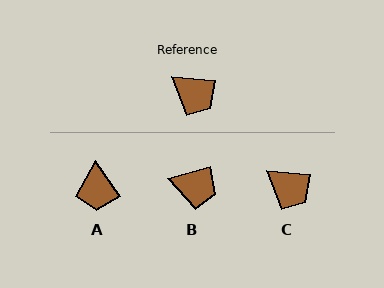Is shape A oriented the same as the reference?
No, it is off by about 50 degrees.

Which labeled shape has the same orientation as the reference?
C.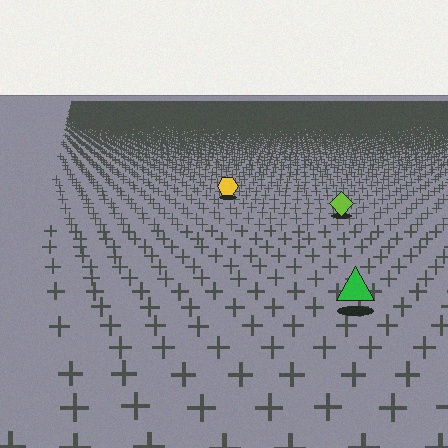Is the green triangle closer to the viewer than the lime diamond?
Yes. The green triangle is closer — you can tell from the texture gradient: the ground texture is coarser near it.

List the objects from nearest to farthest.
From nearest to farthest: the green triangle, the lime diamond, the yellow hexagon.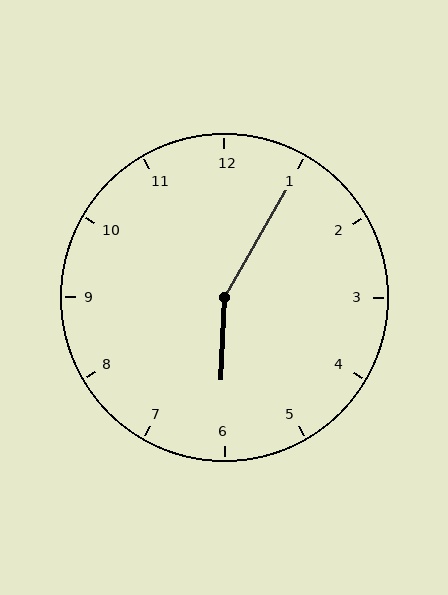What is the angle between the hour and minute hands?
Approximately 152 degrees.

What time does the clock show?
6:05.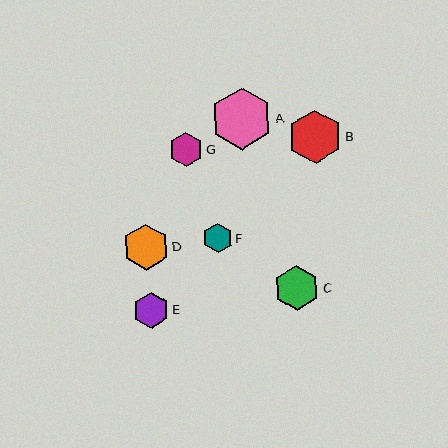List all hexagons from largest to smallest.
From largest to smallest: A, B, D, C, E, G, F.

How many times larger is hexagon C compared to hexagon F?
Hexagon C is approximately 1.5 times the size of hexagon F.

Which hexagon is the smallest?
Hexagon F is the smallest with a size of approximately 29 pixels.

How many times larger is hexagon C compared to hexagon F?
Hexagon C is approximately 1.5 times the size of hexagon F.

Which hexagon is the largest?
Hexagon A is the largest with a size of approximately 62 pixels.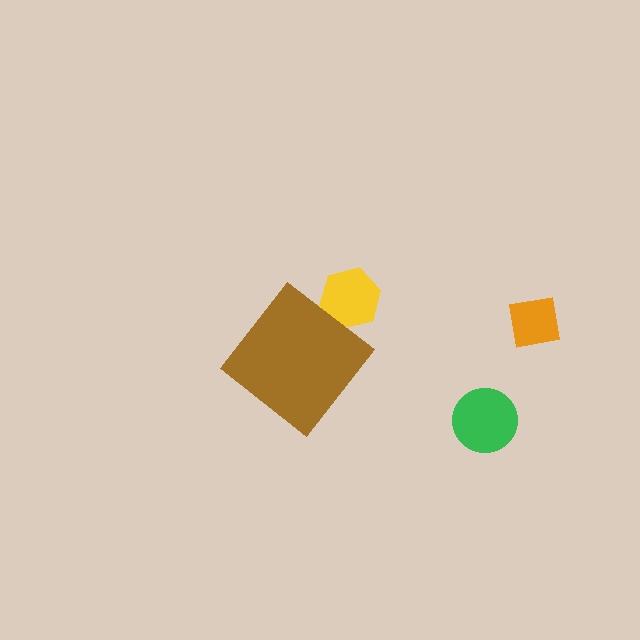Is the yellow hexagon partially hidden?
Yes, the yellow hexagon is partially hidden behind the brown diamond.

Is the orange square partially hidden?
No, the orange square is fully visible.